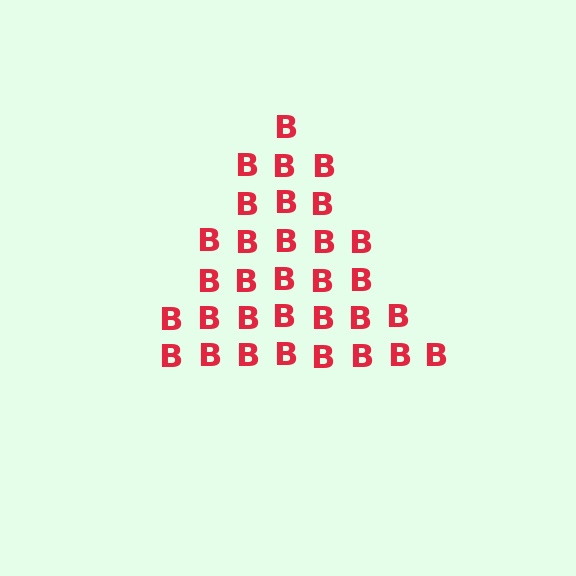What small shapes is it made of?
It is made of small letter B's.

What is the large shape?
The large shape is a triangle.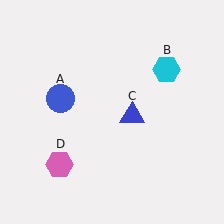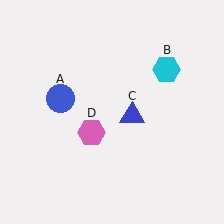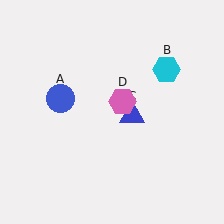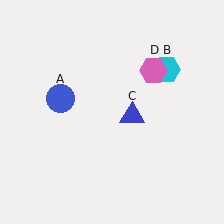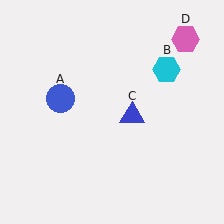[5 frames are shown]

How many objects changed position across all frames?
1 object changed position: pink hexagon (object D).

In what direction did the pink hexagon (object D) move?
The pink hexagon (object D) moved up and to the right.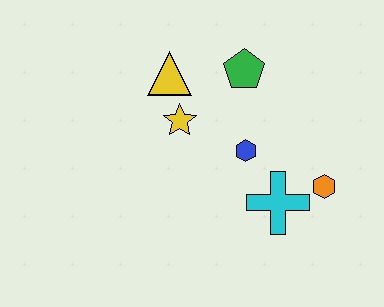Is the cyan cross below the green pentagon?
Yes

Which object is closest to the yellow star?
The yellow triangle is closest to the yellow star.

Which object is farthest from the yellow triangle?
The orange hexagon is farthest from the yellow triangle.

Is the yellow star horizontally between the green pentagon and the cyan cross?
No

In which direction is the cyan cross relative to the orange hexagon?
The cyan cross is to the left of the orange hexagon.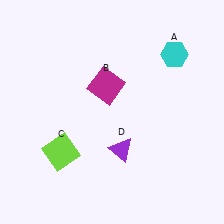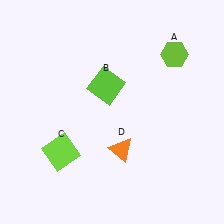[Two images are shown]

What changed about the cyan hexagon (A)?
In Image 1, A is cyan. In Image 2, it changed to lime.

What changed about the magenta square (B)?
In Image 1, B is magenta. In Image 2, it changed to lime.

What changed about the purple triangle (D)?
In Image 1, D is purple. In Image 2, it changed to orange.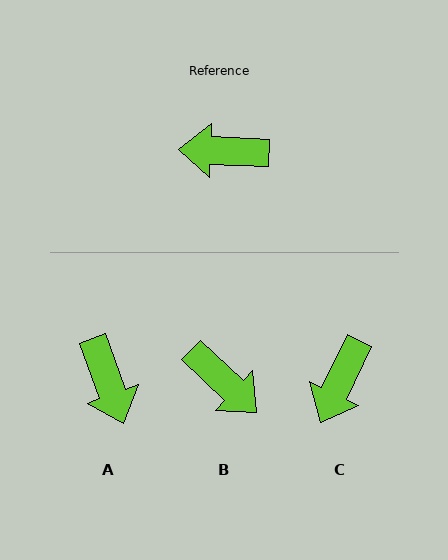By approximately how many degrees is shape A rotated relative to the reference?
Approximately 113 degrees counter-clockwise.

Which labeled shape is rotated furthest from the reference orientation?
B, about 139 degrees away.